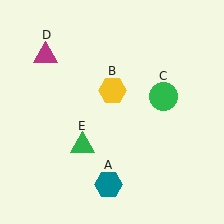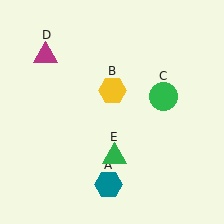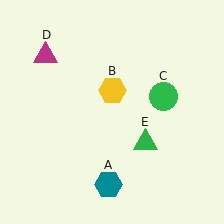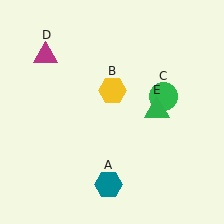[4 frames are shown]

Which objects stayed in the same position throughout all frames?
Teal hexagon (object A) and yellow hexagon (object B) and green circle (object C) and magenta triangle (object D) remained stationary.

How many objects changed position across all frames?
1 object changed position: green triangle (object E).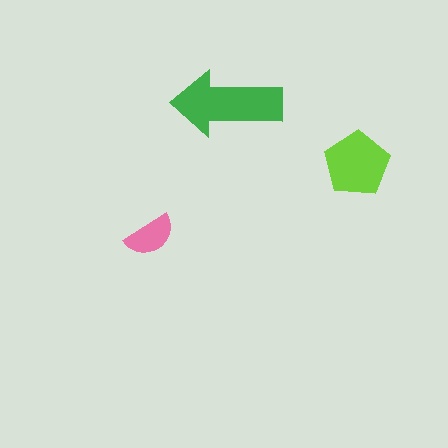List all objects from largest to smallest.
The green arrow, the lime pentagon, the pink semicircle.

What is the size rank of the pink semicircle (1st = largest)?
3rd.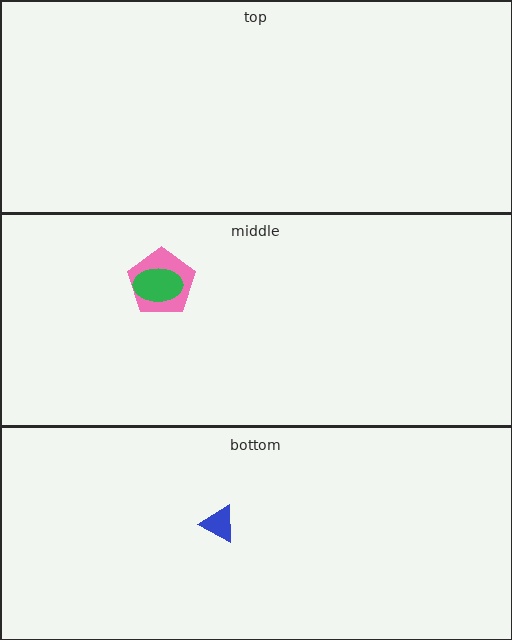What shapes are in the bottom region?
The blue triangle.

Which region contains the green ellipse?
The middle region.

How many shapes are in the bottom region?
1.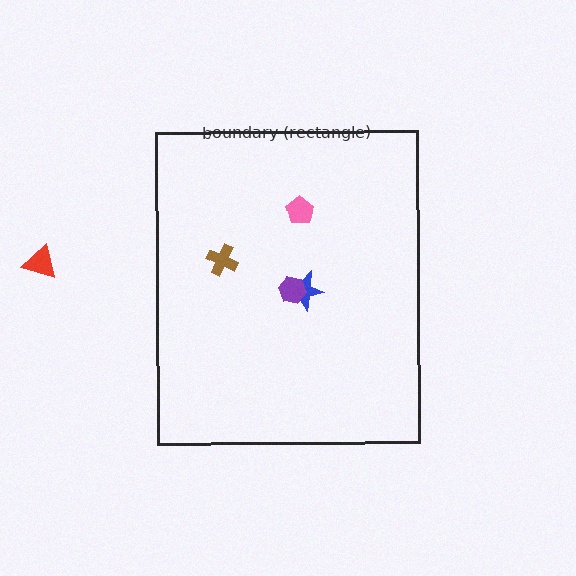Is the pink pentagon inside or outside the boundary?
Inside.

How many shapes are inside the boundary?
4 inside, 1 outside.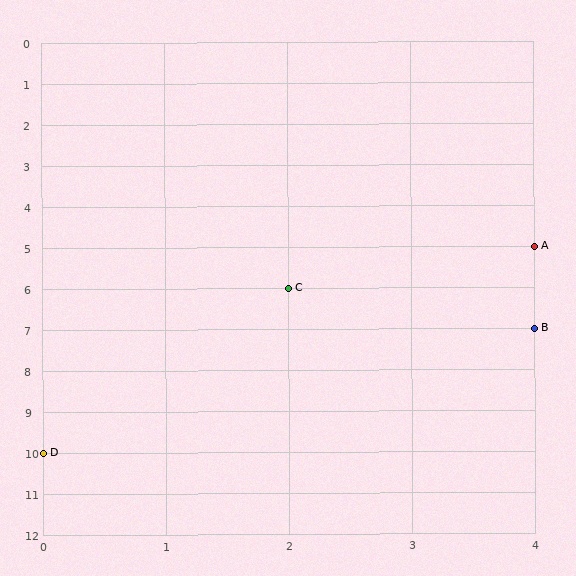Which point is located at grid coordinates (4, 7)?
Point B is at (4, 7).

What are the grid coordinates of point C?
Point C is at grid coordinates (2, 6).